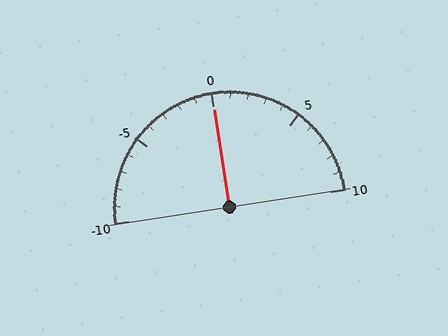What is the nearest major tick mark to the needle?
The nearest major tick mark is 0.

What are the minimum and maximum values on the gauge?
The gauge ranges from -10 to 10.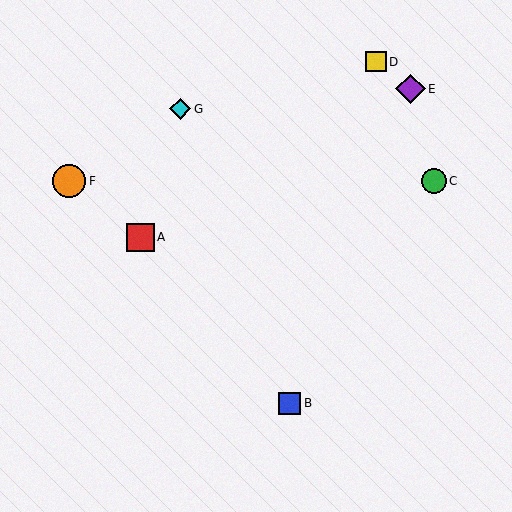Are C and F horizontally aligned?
Yes, both are at y≈181.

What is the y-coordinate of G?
Object G is at y≈109.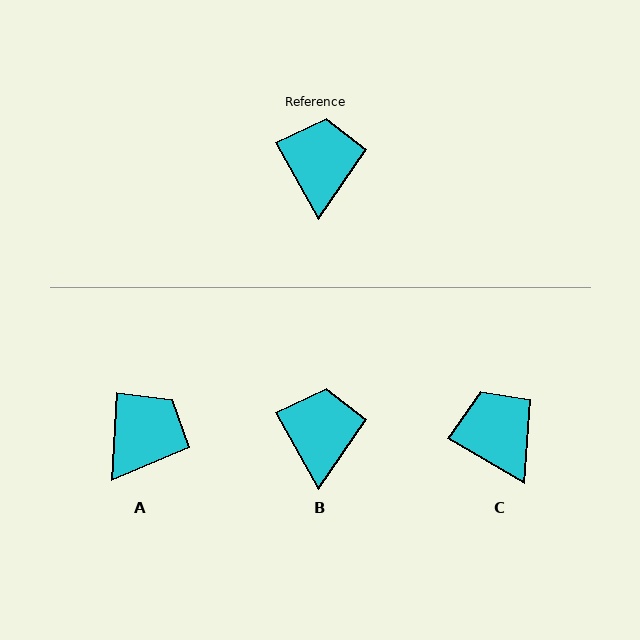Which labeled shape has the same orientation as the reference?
B.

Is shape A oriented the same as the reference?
No, it is off by about 32 degrees.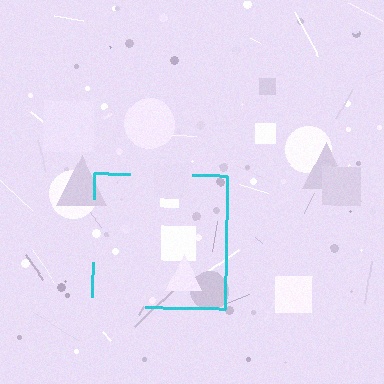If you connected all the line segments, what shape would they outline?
They would outline a square.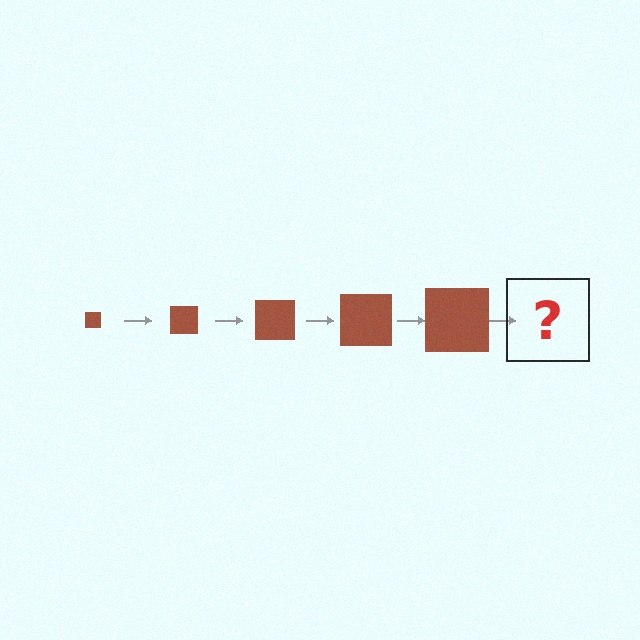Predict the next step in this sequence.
The next step is a brown square, larger than the previous one.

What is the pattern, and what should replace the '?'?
The pattern is that the square gets progressively larger each step. The '?' should be a brown square, larger than the previous one.